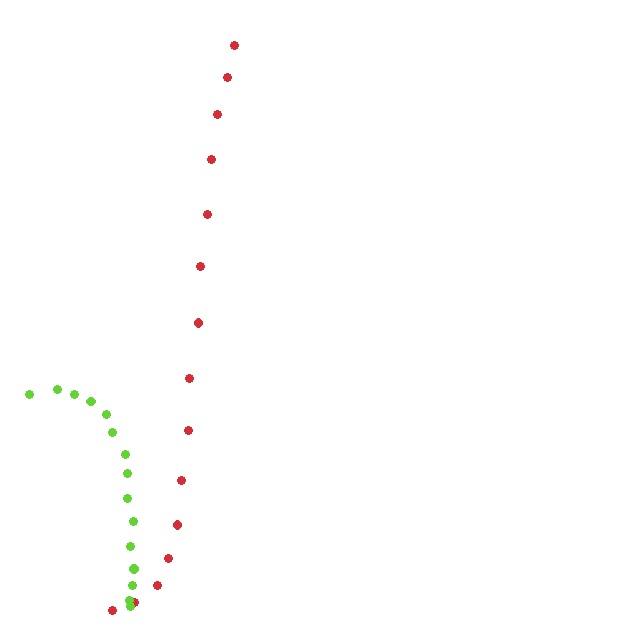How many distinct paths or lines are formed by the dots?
There are 2 distinct paths.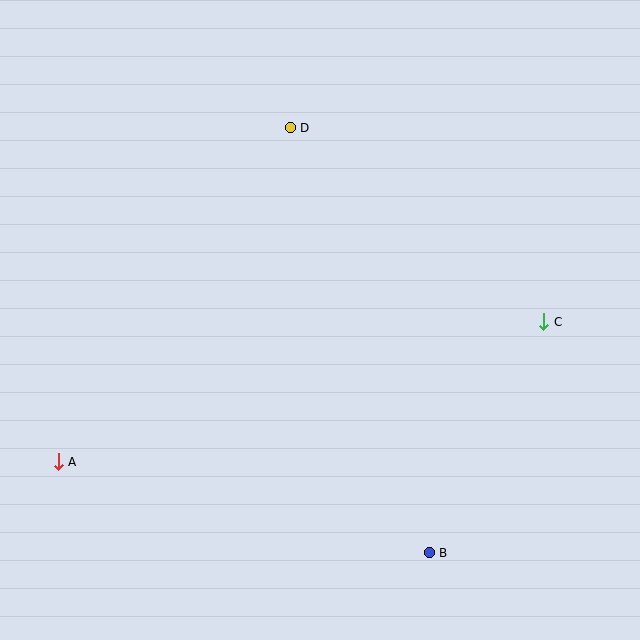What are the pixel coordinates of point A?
Point A is at (58, 462).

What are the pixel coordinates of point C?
Point C is at (544, 322).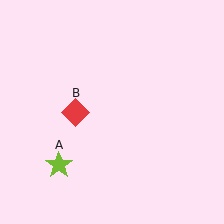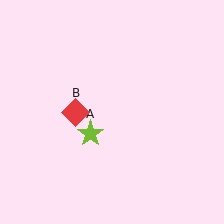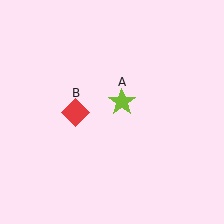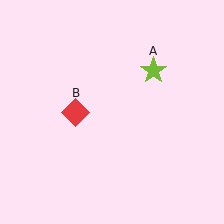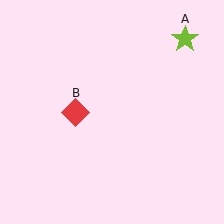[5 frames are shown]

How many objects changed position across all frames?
1 object changed position: lime star (object A).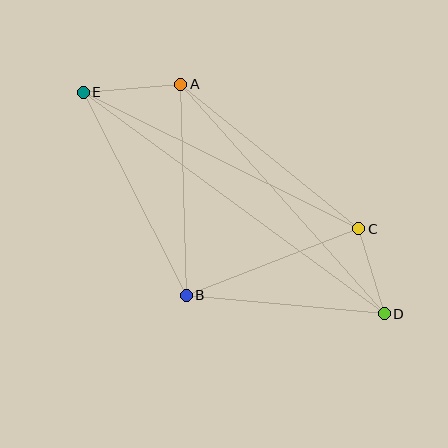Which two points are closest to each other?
Points C and D are closest to each other.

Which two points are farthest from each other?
Points D and E are farthest from each other.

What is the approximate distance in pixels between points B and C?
The distance between B and C is approximately 185 pixels.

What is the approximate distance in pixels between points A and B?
The distance between A and B is approximately 211 pixels.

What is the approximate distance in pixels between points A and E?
The distance between A and E is approximately 98 pixels.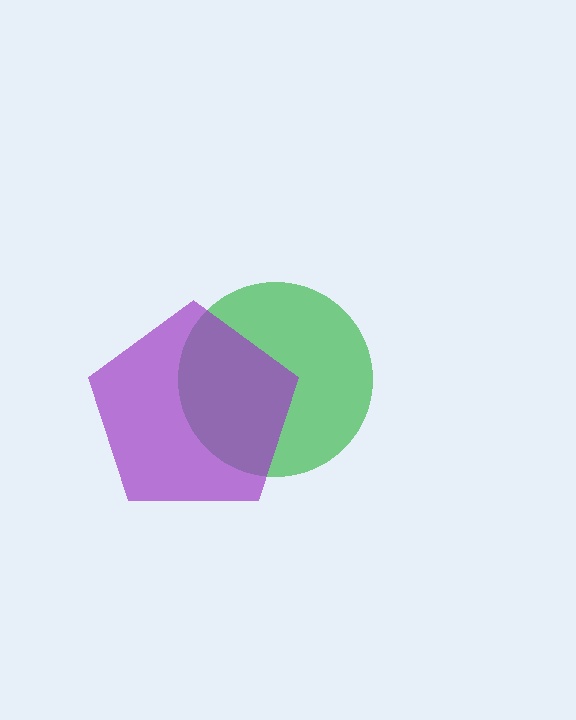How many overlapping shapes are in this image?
There are 2 overlapping shapes in the image.